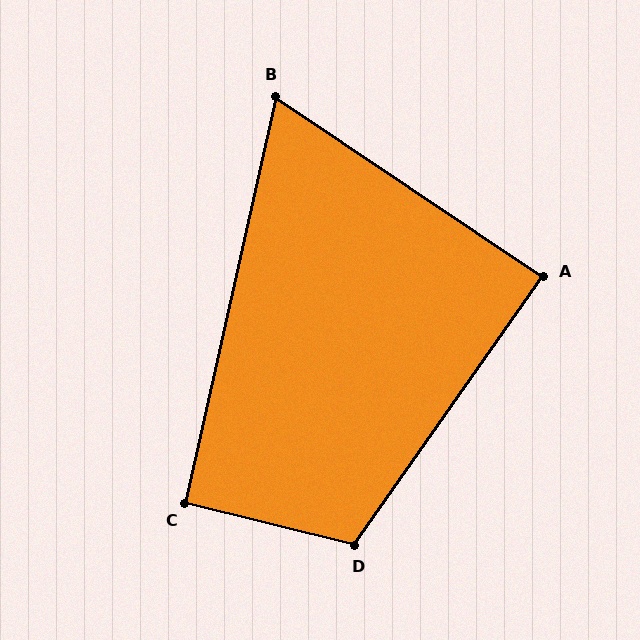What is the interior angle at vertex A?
Approximately 89 degrees (approximately right).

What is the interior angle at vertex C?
Approximately 91 degrees (approximately right).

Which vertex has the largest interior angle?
D, at approximately 111 degrees.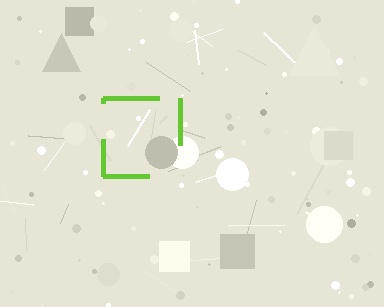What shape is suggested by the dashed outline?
The dashed outline suggests a square.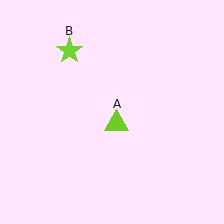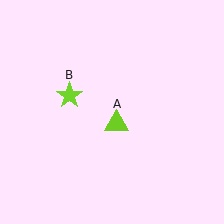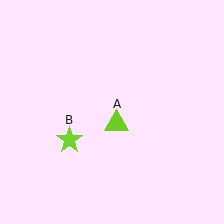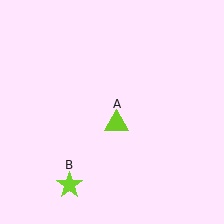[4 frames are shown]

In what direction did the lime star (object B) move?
The lime star (object B) moved down.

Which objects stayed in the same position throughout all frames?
Lime triangle (object A) remained stationary.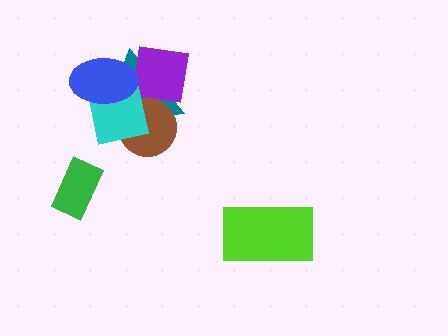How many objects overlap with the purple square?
4 objects overlap with the purple square.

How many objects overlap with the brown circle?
3 objects overlap with the brown circle.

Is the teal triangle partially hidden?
Yes, it is partially covered by another shape.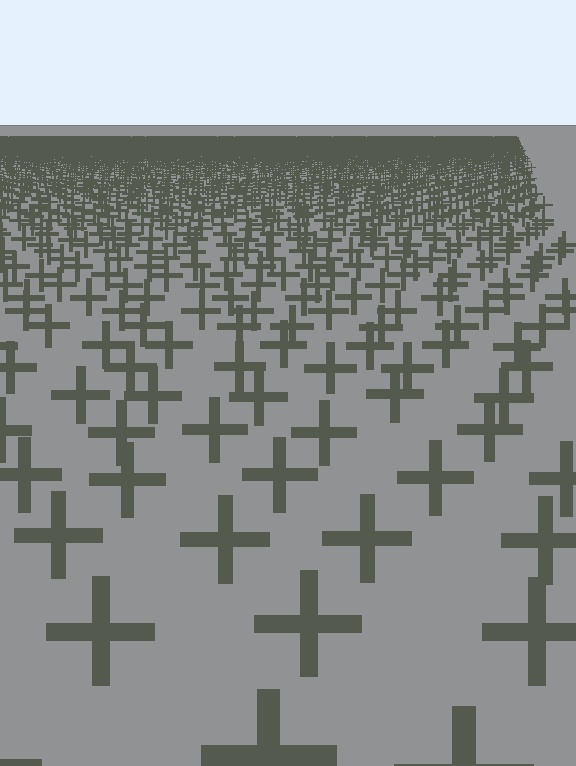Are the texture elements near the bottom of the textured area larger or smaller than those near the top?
Larger. Near the bottom, elements are closer to the viewer and appear at a bigger on-screen size.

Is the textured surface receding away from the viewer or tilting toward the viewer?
The surface is receding away from the viewer. Texture elements get smaller and denser toward the top.